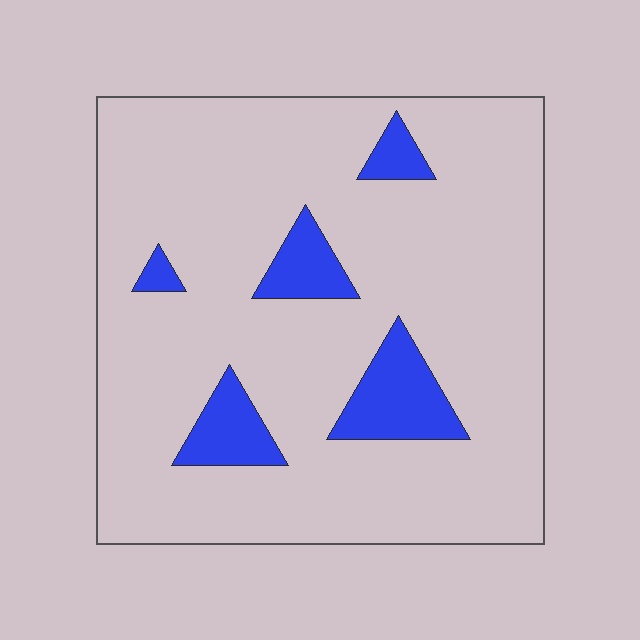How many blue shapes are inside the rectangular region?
5.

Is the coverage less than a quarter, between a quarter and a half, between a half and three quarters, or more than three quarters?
Less than a quarter.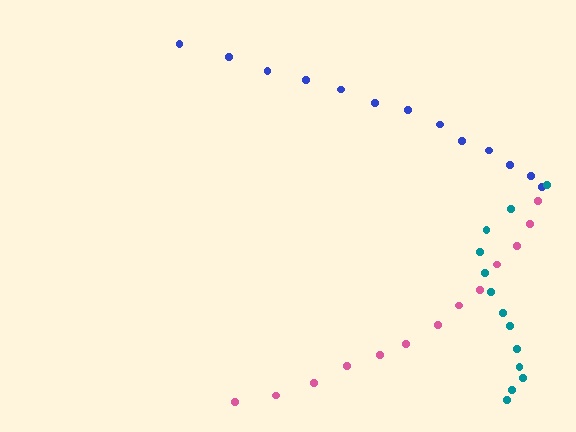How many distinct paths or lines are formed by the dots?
There are 3 distinct paths.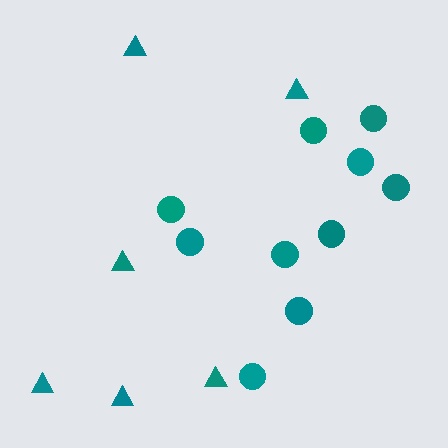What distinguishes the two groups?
There are 2 groups: one group of circles (10) and one group of triangles (6).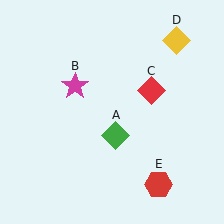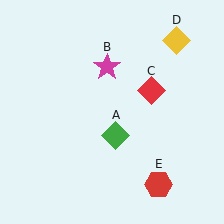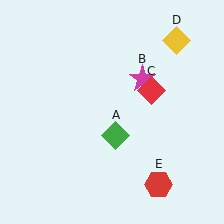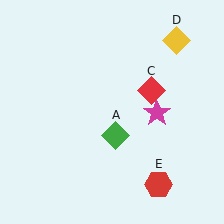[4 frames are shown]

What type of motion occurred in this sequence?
The magenta star (object B) rotated clockwise around the center of the scene.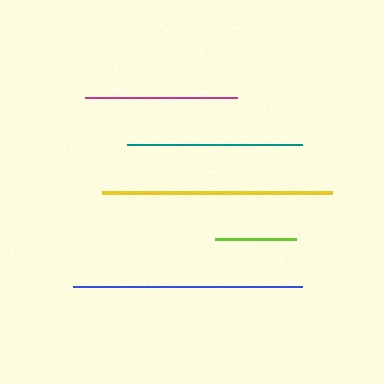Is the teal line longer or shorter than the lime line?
The teal line is longer than the lime line.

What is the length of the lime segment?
The lime segment is approximately 81 pixels long.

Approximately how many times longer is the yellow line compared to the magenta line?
The yellow line is approximately 1.5 times the length of the magenta line.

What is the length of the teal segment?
The teal segment is approximately 175 pixels long.